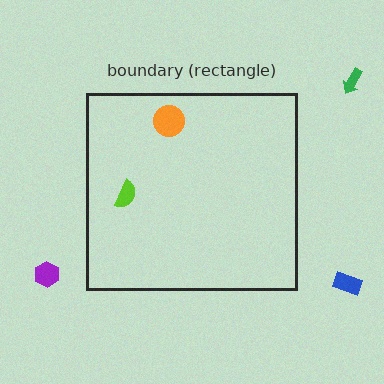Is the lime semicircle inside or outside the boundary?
Inside.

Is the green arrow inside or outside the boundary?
Outside.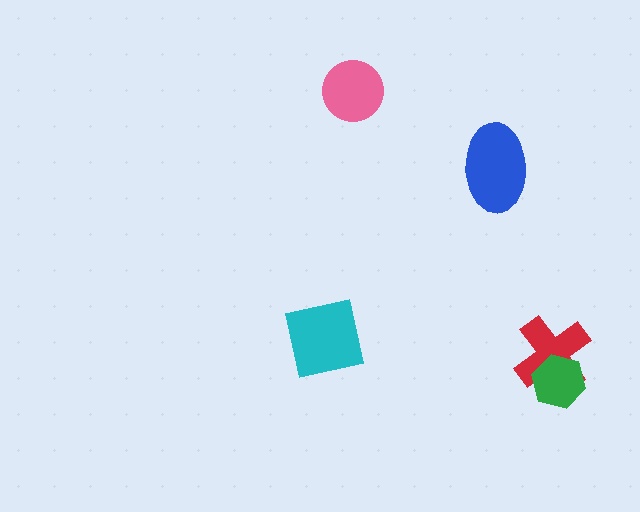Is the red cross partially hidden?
Yes, it is partially covered by another shape.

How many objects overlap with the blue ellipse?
0 objects overlap with the blue ellipse.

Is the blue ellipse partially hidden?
No, no other shape covers it.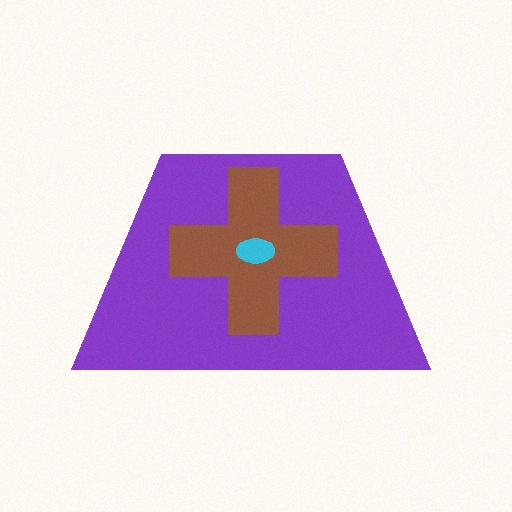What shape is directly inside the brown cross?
The cyan ellipse.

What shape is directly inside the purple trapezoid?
The brown cross.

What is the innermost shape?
The cyan ellipse.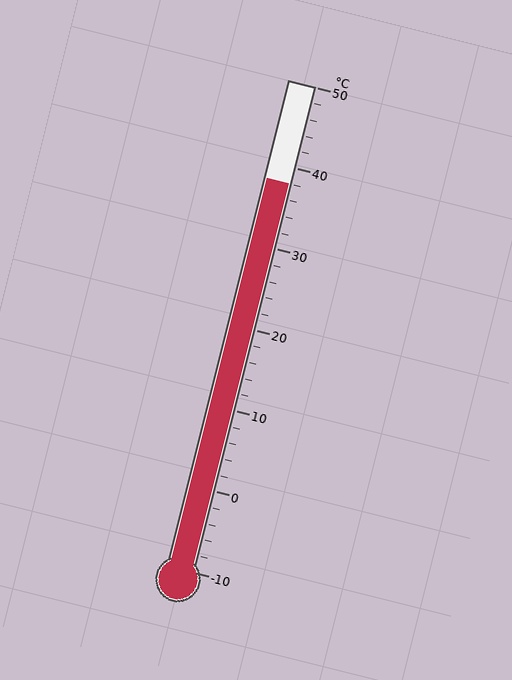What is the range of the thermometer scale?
The thermometer scale ranges from -10°C to 50°C.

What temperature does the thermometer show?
The thermometer shows approximately 38°C.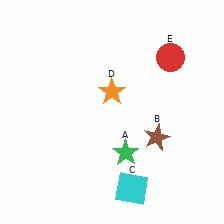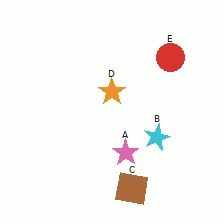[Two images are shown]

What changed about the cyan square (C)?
In Image 1, C is cyan. In Image 2, it changed to brown.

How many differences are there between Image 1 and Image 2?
There are 3 differences between the two images.